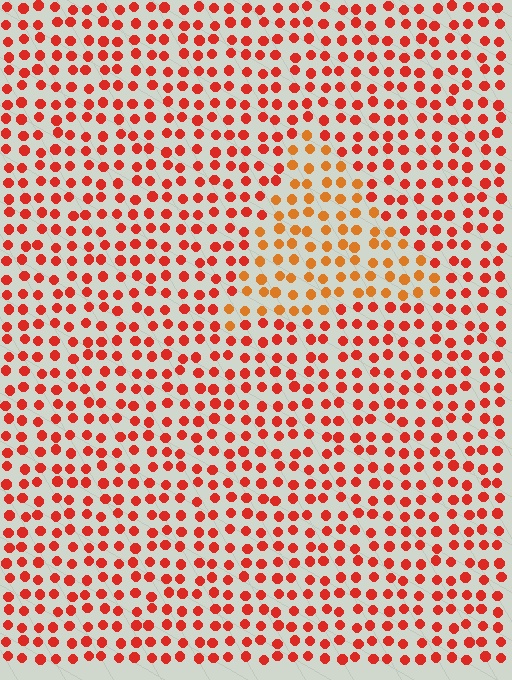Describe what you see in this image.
The image is filled with small red elements in a uniform arrangement. A triangle-shaped region is visible where the elements are tinted to a slightly different hue, forming a subtle color boundary.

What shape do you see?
I see a triangle.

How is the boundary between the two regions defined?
The boundary is defined purely by a slight shift in hue (about 27 degrees). Spacing, size, and orientation are identical on both sides.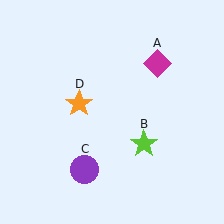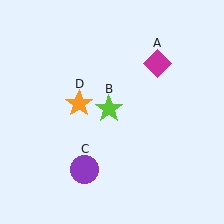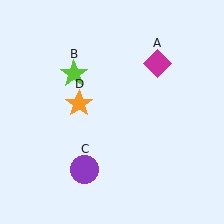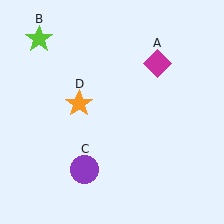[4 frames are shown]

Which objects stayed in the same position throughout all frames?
Magenta diamond (object A) and purple circle (object C) and orange star (object D) remained stationary.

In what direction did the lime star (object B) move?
The lime star (object B) moved up and to the left.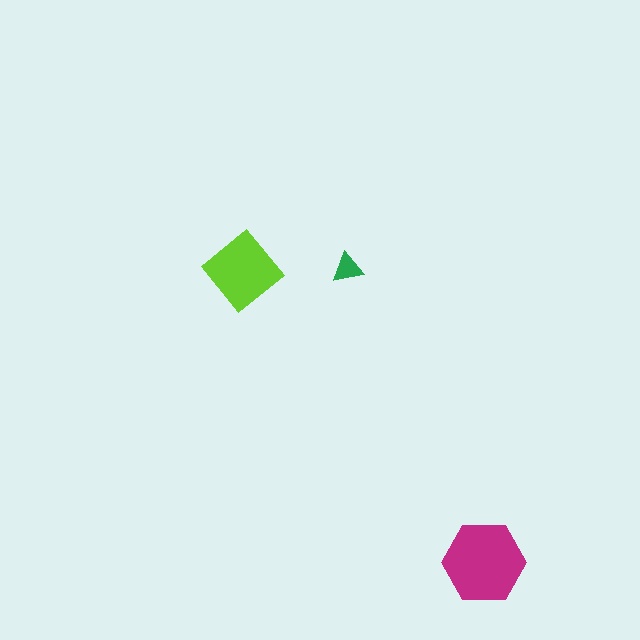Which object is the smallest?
The green triangle.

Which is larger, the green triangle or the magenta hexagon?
The magenta hexagon.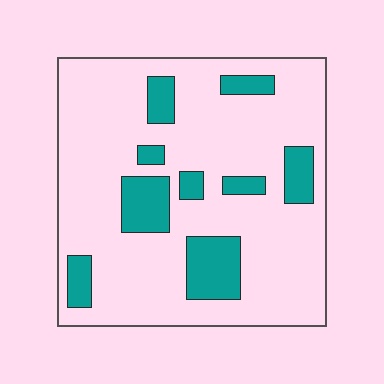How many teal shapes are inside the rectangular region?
9.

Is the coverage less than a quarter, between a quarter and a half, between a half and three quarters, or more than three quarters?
Less than a quarter.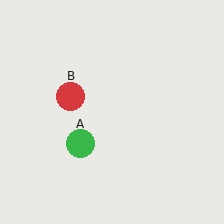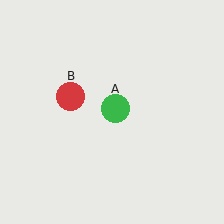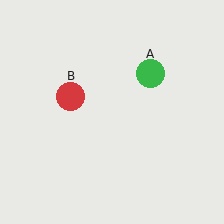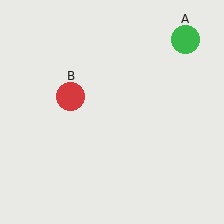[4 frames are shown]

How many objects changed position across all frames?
1 object changed position: green circle (object A).